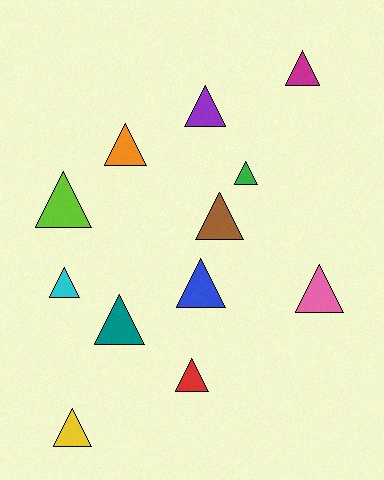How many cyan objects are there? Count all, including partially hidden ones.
There is 1 cyan object.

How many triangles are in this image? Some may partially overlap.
There are 12 triangles.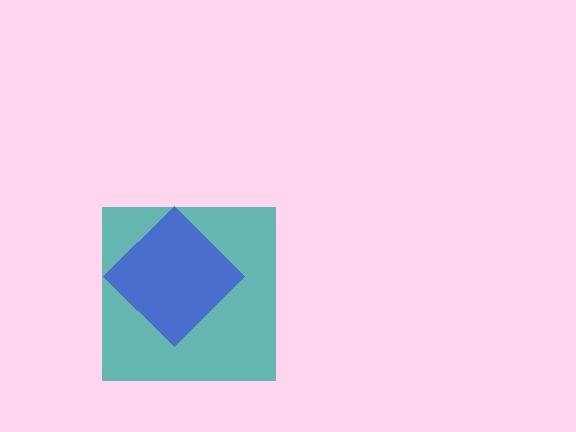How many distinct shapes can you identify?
There are 2 distinct shapes: a teal square, a blue diamond.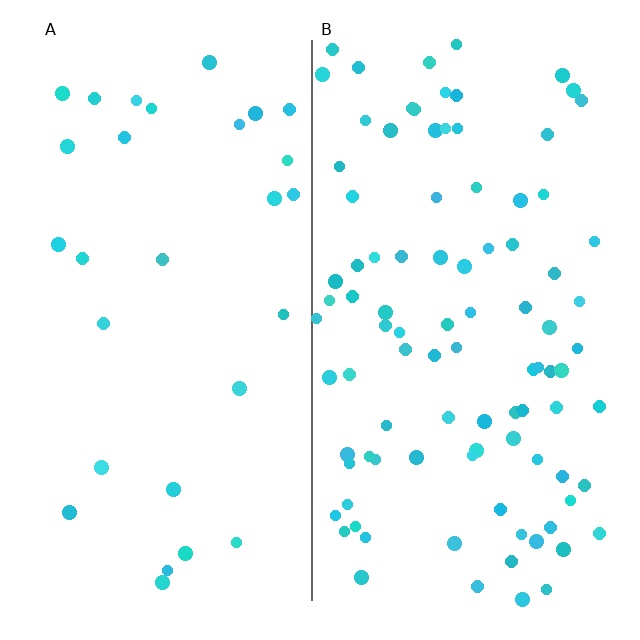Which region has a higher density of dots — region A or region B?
B (the right).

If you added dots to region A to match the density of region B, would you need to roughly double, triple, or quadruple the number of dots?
Approximately triple.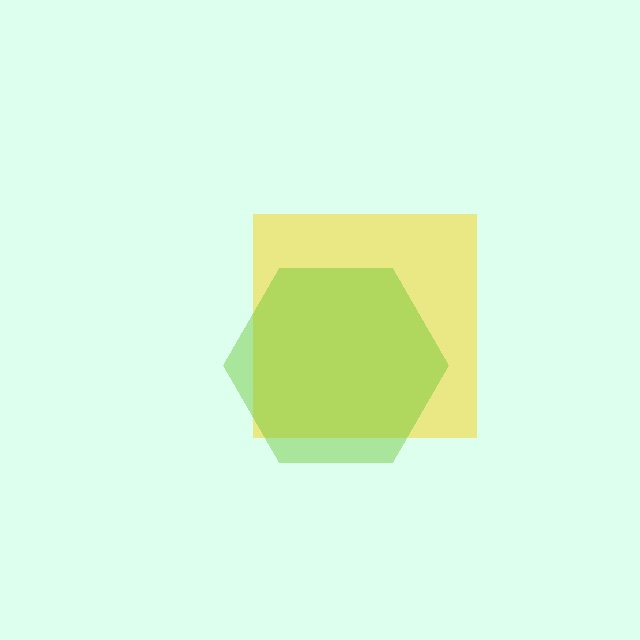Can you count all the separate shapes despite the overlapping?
Yes, there are 2 separate shapes.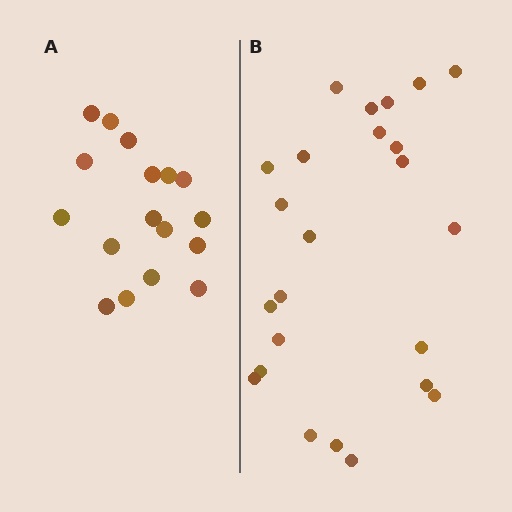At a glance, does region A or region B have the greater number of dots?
Region B (the right region) has more dots.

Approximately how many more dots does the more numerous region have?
Region B has roughly 8 or so more dots than region A.